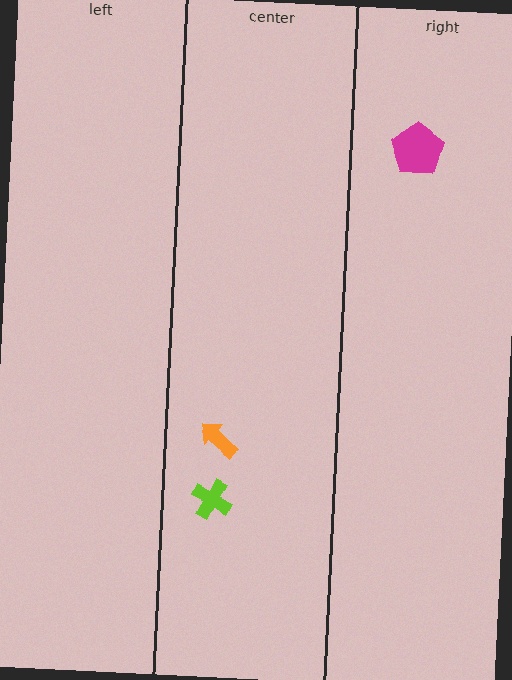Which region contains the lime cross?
The center region.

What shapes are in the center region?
The lime cross, the orange arrow.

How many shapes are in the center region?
2.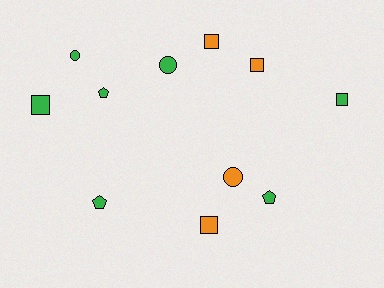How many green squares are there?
There are 2 green squares.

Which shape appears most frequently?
Square, with 5 objects.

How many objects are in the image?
There are 11 objects.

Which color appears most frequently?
Green, with 7 objects.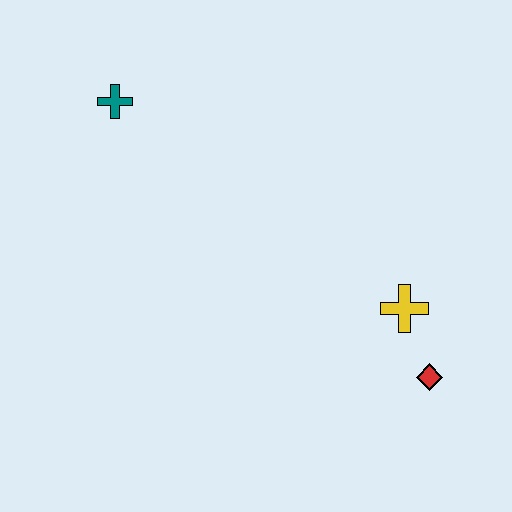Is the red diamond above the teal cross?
No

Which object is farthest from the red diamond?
The teal cross is farthest from the red diamond.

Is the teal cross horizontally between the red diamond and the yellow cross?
No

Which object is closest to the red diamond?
The yellow cross is closest to the red diamond.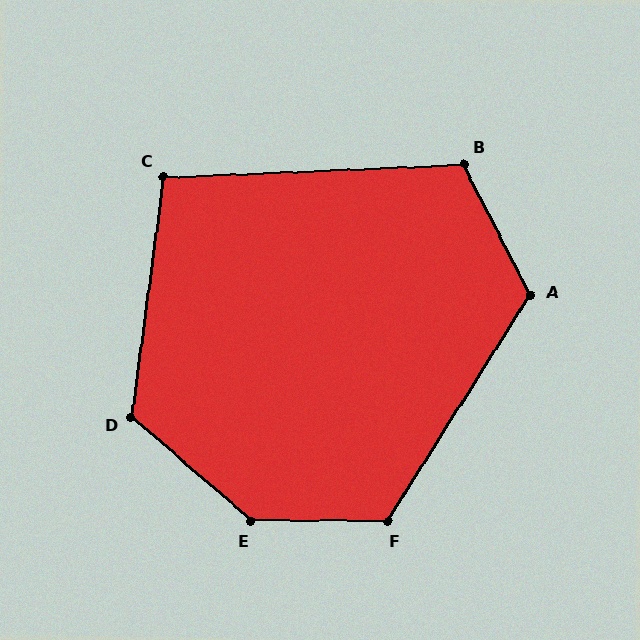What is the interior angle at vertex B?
Approximately 115 degrees (obtuse).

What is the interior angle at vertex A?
Approximately 121 degrees (obtuse).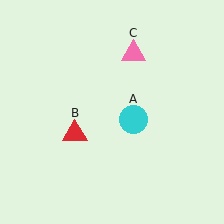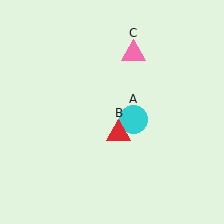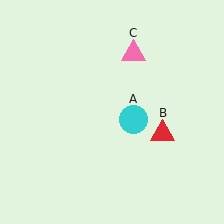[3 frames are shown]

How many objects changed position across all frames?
1 object changed position: red triangle (object B).